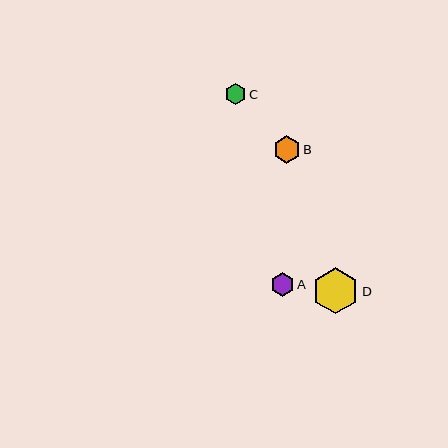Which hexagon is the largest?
Hexagon D is the largest with a size of approximately 46 pixels.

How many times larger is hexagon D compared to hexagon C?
Hexagon D is approximately 2.1 times the size of hexagon C.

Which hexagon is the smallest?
Hexagon C is the smallest with a size of approximately 22 pixels.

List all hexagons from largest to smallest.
From largest to smallest: D, B, A, C.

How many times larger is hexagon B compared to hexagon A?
Hexagon B is approximately 1.1 times the size of hexagon A.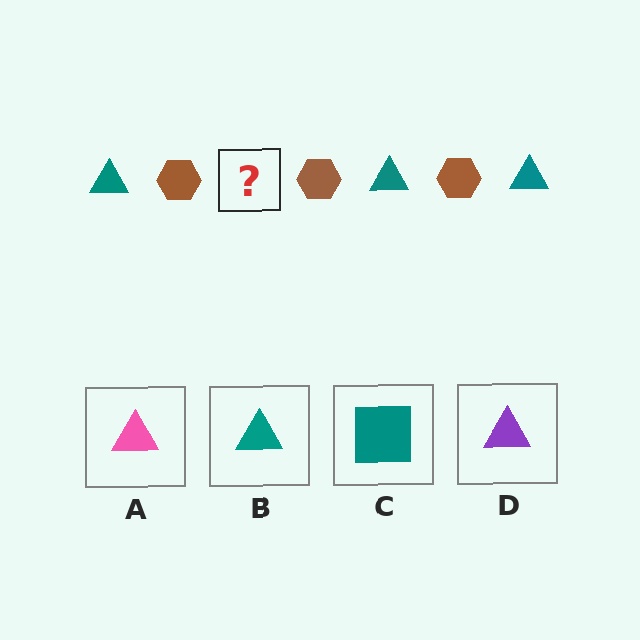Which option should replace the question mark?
Option B.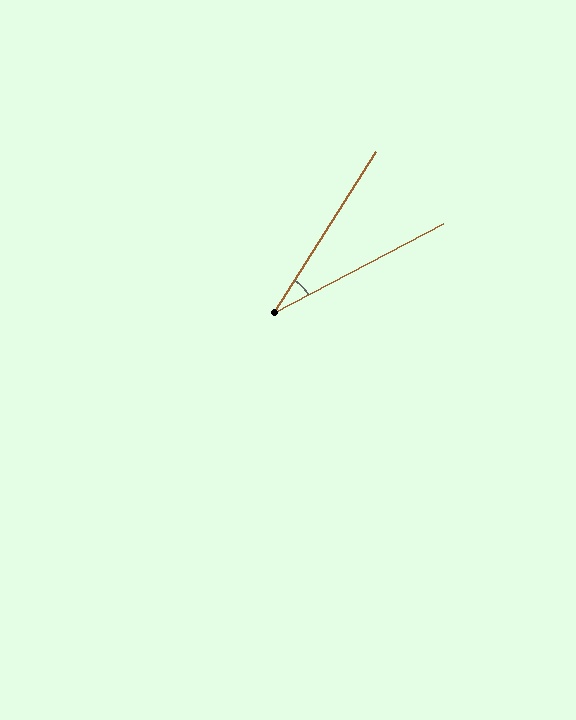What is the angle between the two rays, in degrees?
Approximately 30 degrees.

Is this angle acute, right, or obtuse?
It is acute.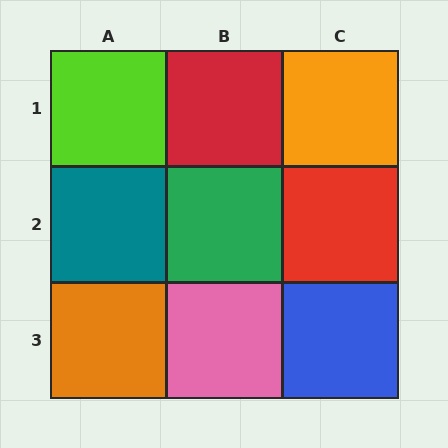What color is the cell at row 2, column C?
Red.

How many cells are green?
1 cell is green.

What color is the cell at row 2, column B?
Green.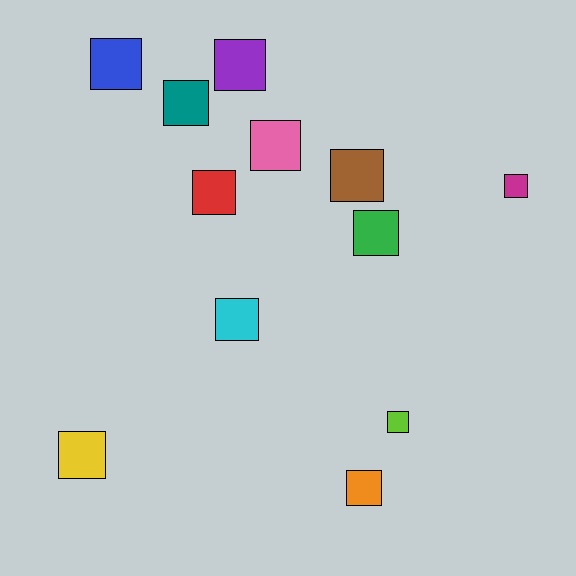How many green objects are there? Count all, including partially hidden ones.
There is 1 green object.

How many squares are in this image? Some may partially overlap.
There are 12 squares.